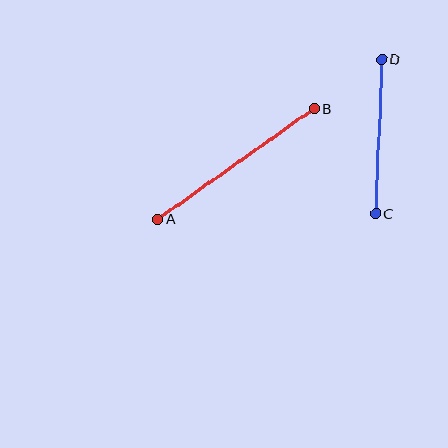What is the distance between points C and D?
The distance is approximately 155 pixels.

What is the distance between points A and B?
The distance is approximately 191 pixels.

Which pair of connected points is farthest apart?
Points A and B are farthest apart.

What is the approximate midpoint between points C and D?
The midpoint is at approximately (379, 137) pixels.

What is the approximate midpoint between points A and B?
The midpoint is at approximately (236, 164) pixels.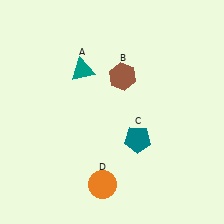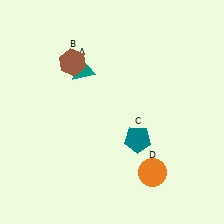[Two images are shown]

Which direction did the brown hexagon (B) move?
The brown hexagon (B) moved left.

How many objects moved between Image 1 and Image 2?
2 objects moved between the two images.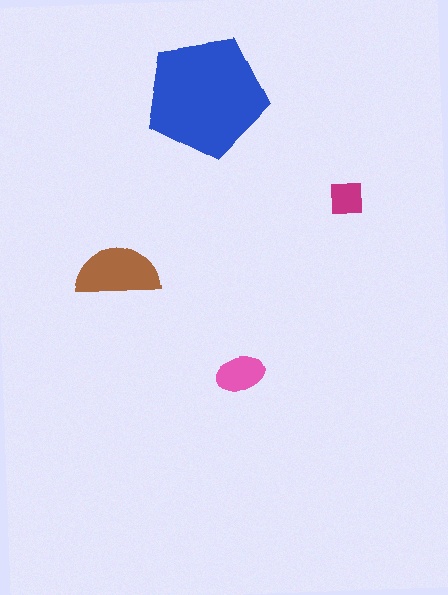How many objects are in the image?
There are 4 objects in the image.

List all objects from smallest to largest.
The magenta square, the pink ellipse, the brown semicircle, the blue pentagon.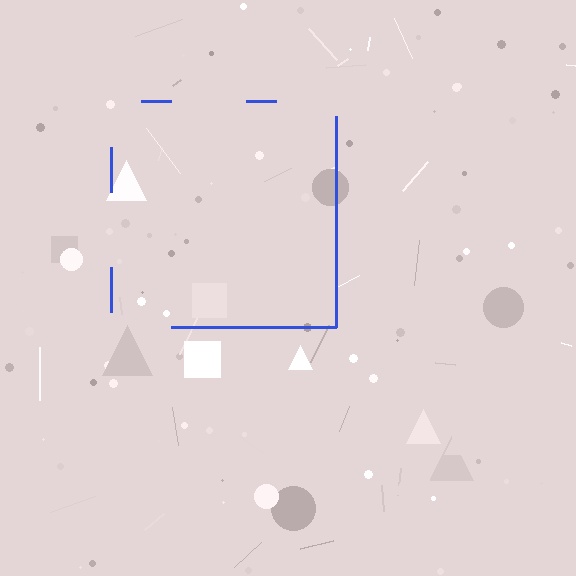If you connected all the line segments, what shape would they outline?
They would outline a square.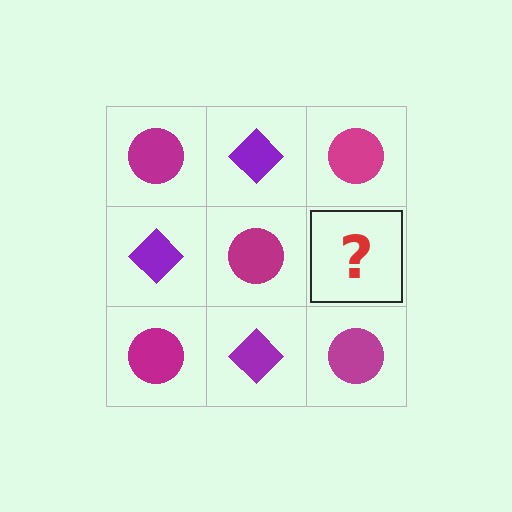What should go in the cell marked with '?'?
The missing cell should contain a purple diamond.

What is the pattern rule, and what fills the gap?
The rule is that it alternates magenta circle and purple diamond in a checkerboard pattern. The gap should be filled with a purple diamond.